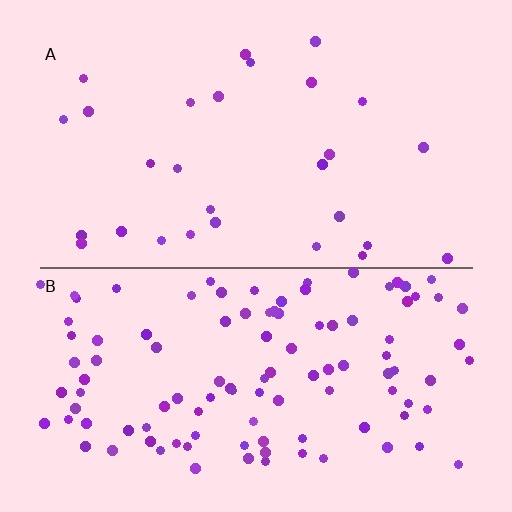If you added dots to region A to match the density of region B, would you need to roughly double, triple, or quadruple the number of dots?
Approximately quadruple.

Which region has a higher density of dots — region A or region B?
B (the bottom).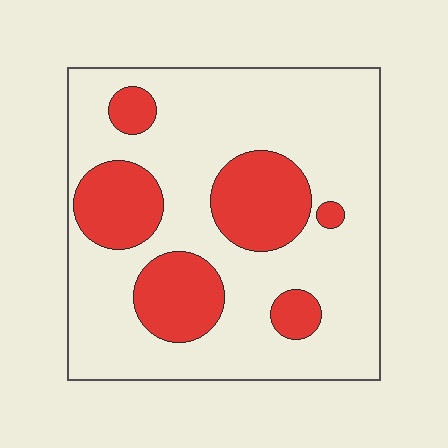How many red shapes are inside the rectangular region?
6.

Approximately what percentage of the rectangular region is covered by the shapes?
Approximately 25%.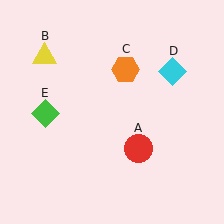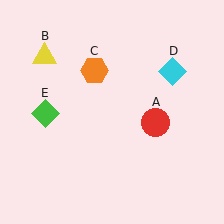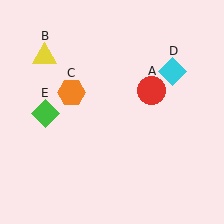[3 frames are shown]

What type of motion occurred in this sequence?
The red circle (object A), orange hexagon (object C) rotated counterclockwise around the center of the scene.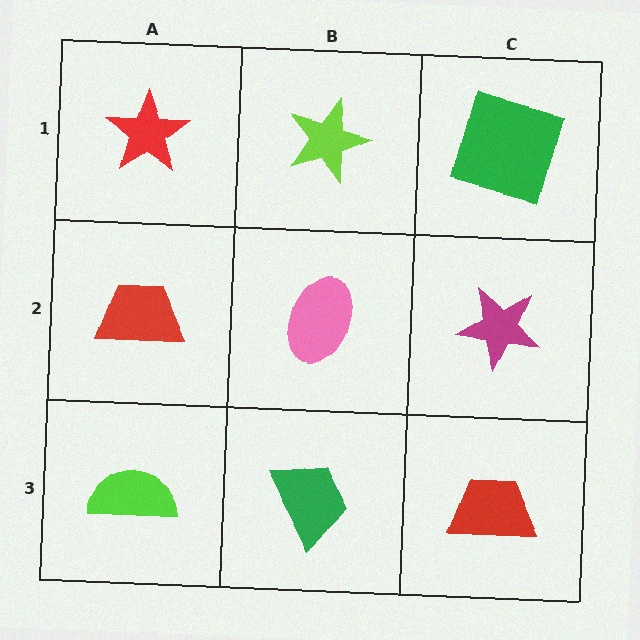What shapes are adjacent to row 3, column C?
A magenta star (row 2, column C), a green trapezoid (row 3, column B).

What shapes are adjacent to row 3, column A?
A red trapezoid (row 2, column A), a green trapezoid (row 3, column B).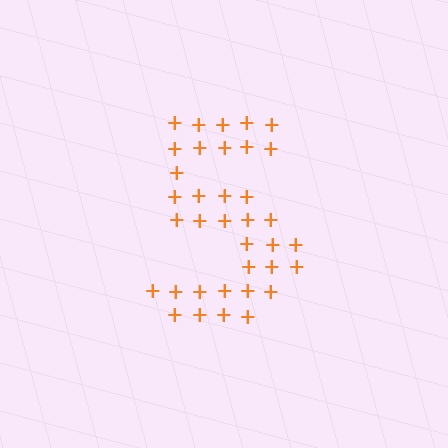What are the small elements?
The small elements are plus signs.